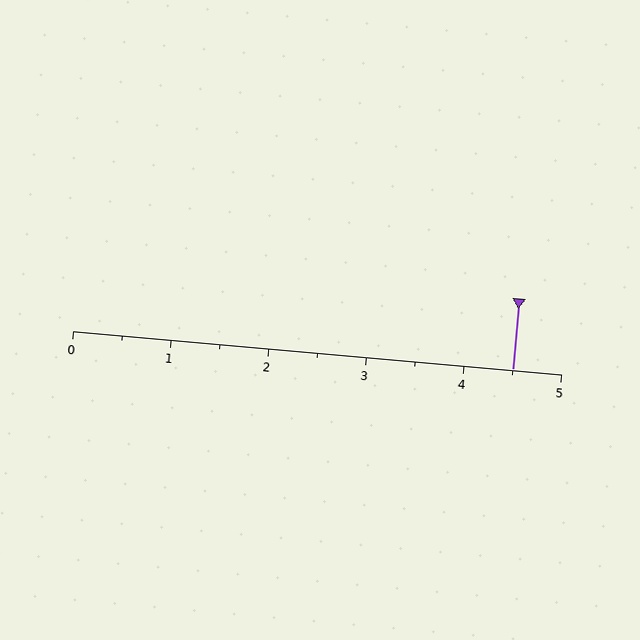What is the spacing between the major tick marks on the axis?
The major ticks are spaced 1 apart.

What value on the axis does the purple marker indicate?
The marker indicates approximately 4.5.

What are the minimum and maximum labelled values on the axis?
The axis runs from 0 to 5.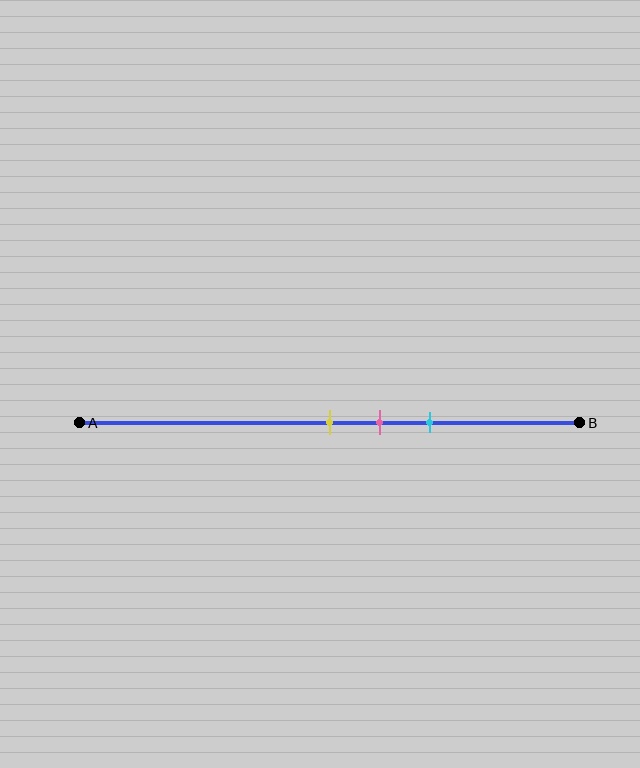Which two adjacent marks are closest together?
The yellow and pink marks are the closest adjacent pair.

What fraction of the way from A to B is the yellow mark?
The yellow mark is approximately 50% (0.5) of the way from A to B.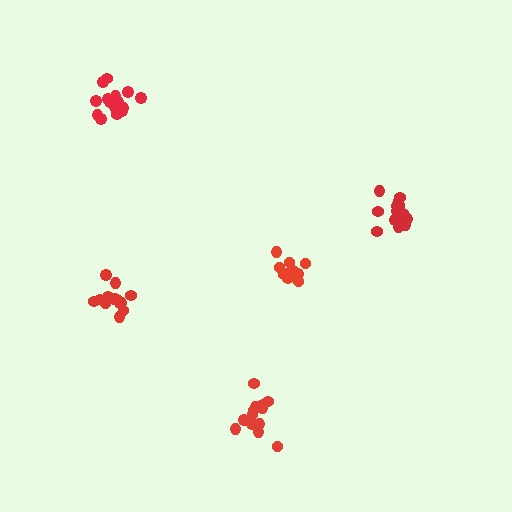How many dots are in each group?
Group 1: 13 dots, Group 2: 15 dots, Group 3: 17 dots, Group 4: 14 dots, Group 5: 14 dots (73 total).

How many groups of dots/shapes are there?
There are 5 groups.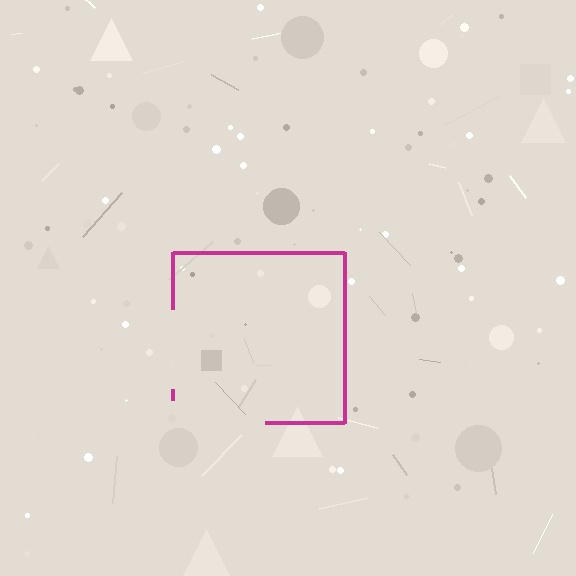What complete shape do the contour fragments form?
The contour fragments form a square.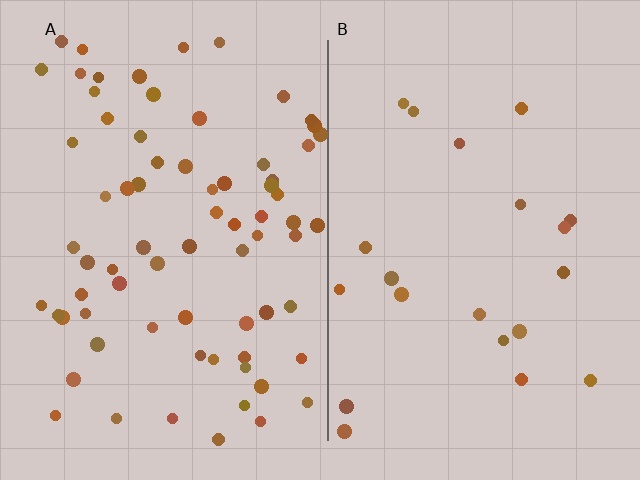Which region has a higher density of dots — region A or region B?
A (the left).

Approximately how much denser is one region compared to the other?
Approximately 3.5× — region A over region B.